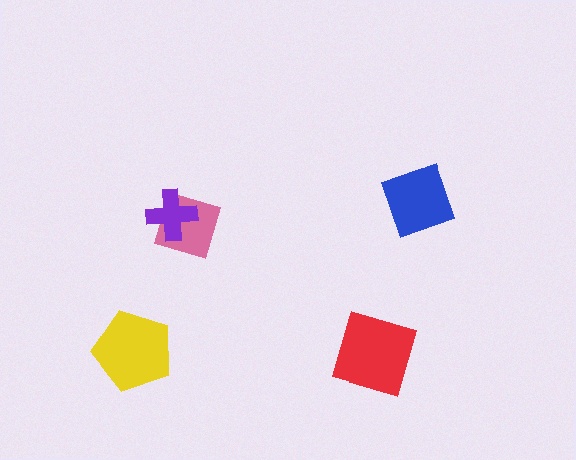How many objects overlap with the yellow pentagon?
0 objects overlap with the yellow pentagon.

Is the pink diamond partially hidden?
Yes, it is partially covered by another shape.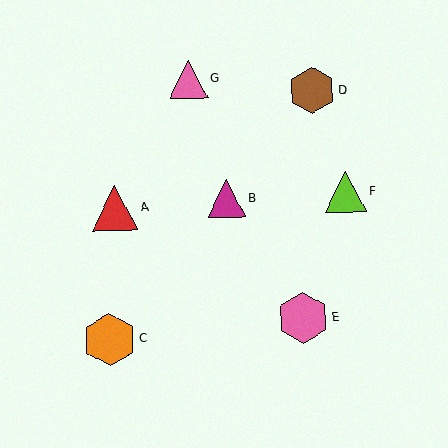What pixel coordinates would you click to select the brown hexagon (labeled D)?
Click at (312, 90) to select the brown hexagon D.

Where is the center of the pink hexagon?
The center of the pink hexagon is at (303, 318).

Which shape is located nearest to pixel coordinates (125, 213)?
The red triangle (labeled A) at (115, 208) is nearest to that location.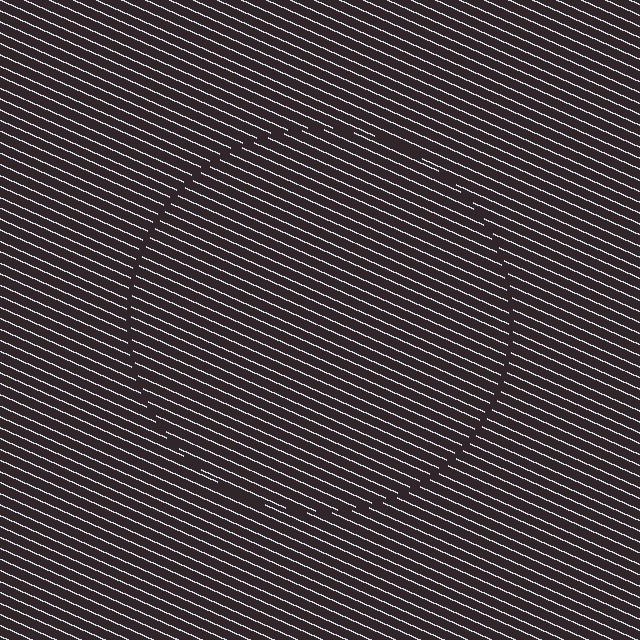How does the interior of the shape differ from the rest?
The interior of the shape contains the same grating, shifted by half a period — the contour is defined by the phase discontinuity where line-ends from the inner and outer gratings abut.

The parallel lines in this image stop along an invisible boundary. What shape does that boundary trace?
An illusory circle. The interior of the shape contains the same grating, shifted by half a period — the contour is defined by the phase discontinuity where line-ends from the inner and outer gratings abut.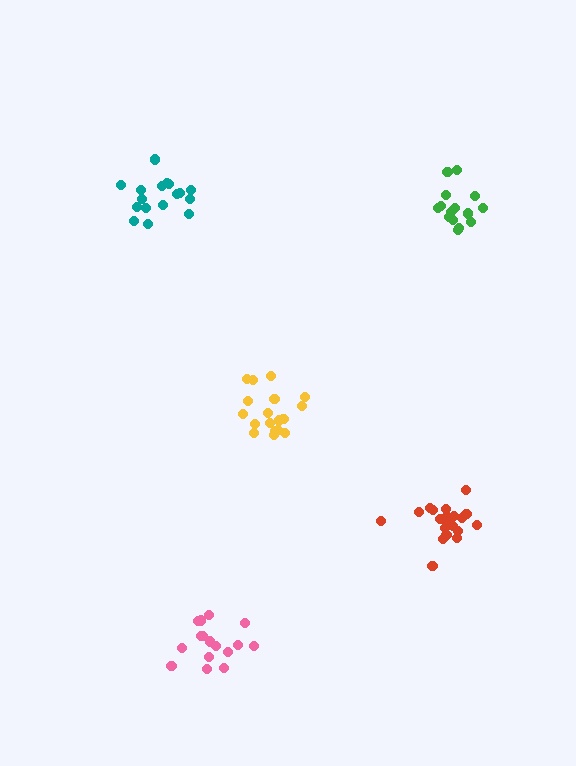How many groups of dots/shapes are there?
There are 5 groups.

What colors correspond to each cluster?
The clusters are colored: green, yellow, teal, red, pink.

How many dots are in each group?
Group 1: 15 dots, Group 2: 18 dots, Group 3: 17 dots, Group 4: 20 dots, Group 5: 17 dots (87 total).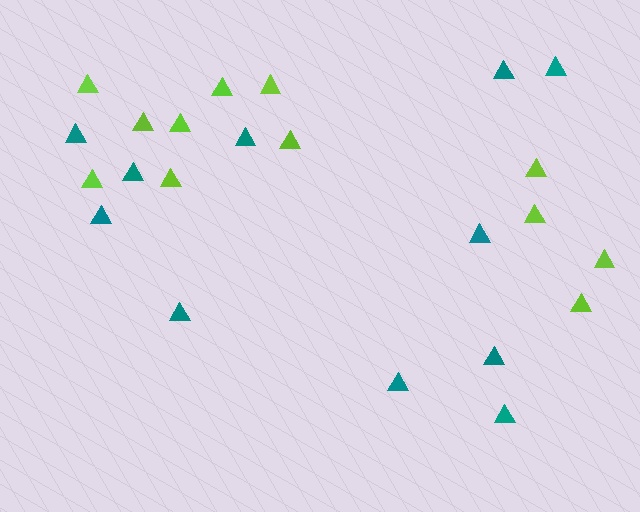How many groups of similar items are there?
There are 2 groups: one group of teal triangles (11) and one group of lime triangles (12).